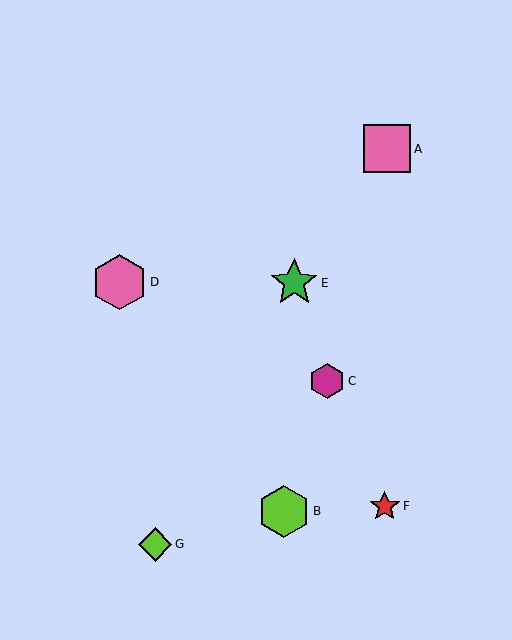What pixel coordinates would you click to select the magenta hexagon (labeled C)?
Click at (327, 381) to select the magenta hexagon C.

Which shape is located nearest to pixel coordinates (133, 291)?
The pink hexagon (labeled D) at (120, 282) is nearest to that location.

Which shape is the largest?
The pink hexagon (labeled D) is the largest.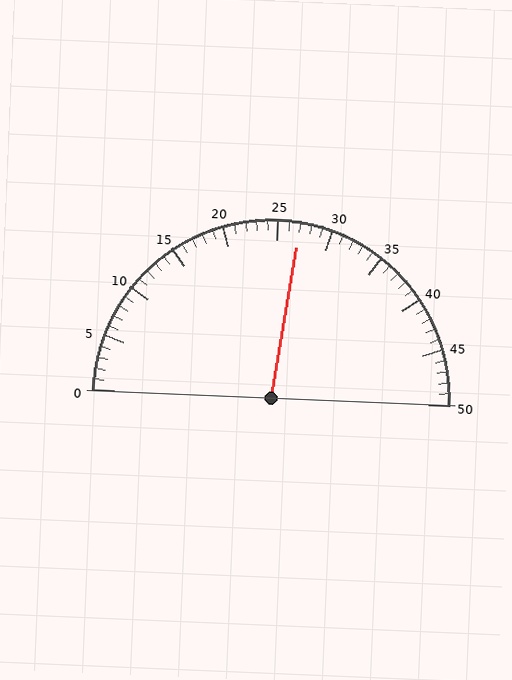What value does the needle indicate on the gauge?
The needle indicates approximately 27.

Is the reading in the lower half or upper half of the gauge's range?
The reading is in the upper half of the range (0 to 50).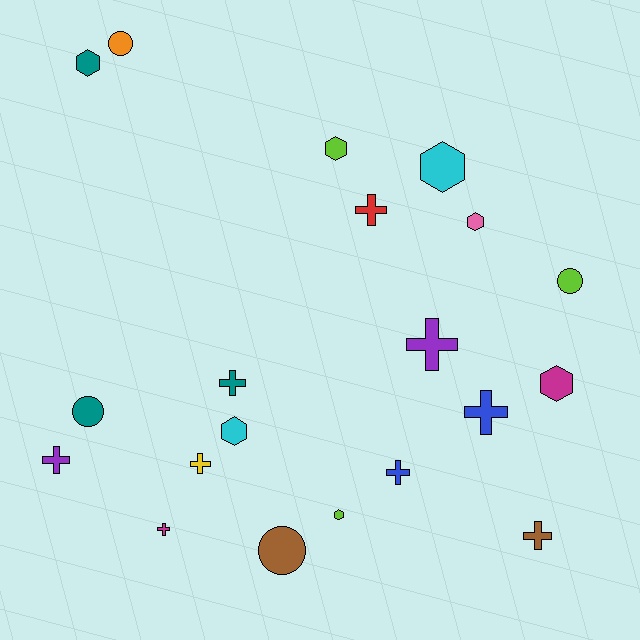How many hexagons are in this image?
There are 7 hexagons.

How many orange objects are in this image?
There is 1 orange object.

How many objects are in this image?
There are 20 objects.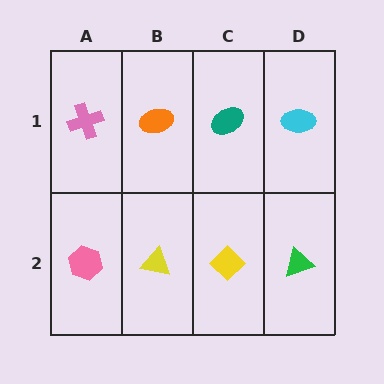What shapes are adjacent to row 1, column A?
A pink hexagon (row 2, column A), an orange ellipse (row 1, column B).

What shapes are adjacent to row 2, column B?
An orange ellipse (row 1, column B), a pink hexagon (row 2, column A), a yellow diamond (row 2, column C).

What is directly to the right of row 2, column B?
A yellow diamond.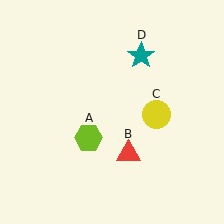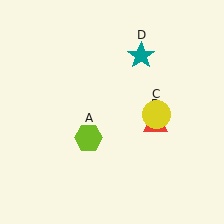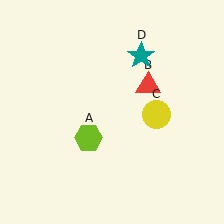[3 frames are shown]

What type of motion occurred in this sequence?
The red triangle (object B) rotated counterclockwise around the center of the scene.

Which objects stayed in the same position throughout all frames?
Lime hexagon (object A) and yellow circle (object C) and teal star (object D) remained stationary.